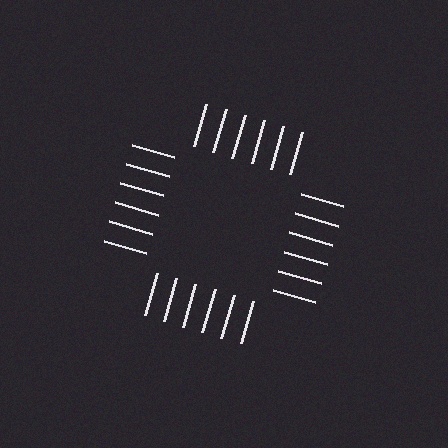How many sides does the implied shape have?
4 sides — the line-ends trace a square.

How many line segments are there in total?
24 — 6 along each of the 4 edges.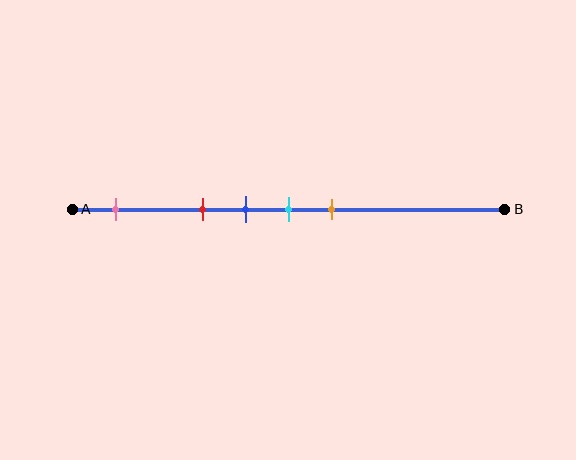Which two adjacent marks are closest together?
The blue and cyan marks are the closest adjacent pair.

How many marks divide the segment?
There are 5 marks dividing the segment.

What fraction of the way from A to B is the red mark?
The red mark is approximately 30% (0.3) of the way from A to B.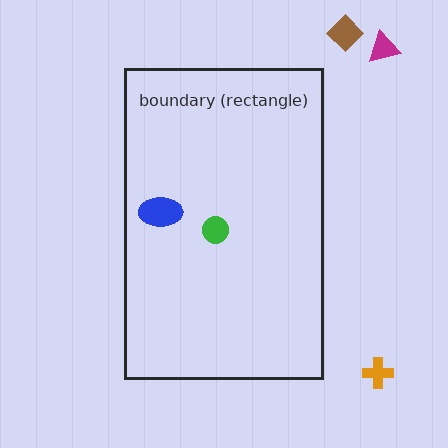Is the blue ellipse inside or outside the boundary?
Inside.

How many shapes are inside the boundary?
2 inside, 3 outside.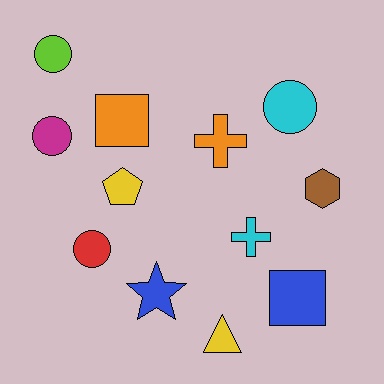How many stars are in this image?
There is 1 star.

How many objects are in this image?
There are 12 objects.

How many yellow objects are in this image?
There are 2 yellow objects.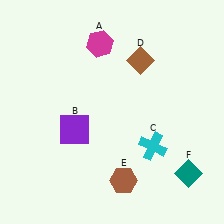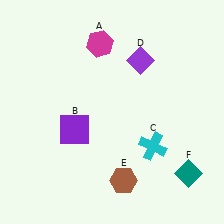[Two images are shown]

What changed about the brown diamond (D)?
In Image 1, D is brown. In Image 2, it changed to purple.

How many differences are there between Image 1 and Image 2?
There is 1 difference between the two images.